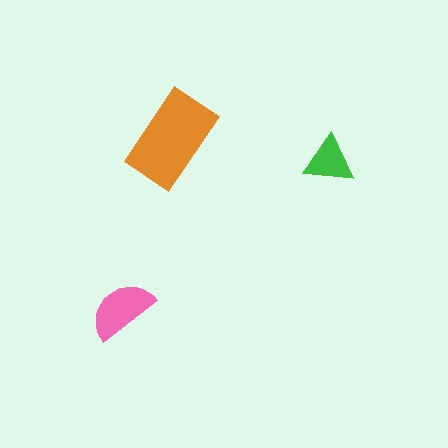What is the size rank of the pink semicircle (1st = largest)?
2nd.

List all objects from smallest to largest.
The green triangle, the pink semicircle, the orange rectangle.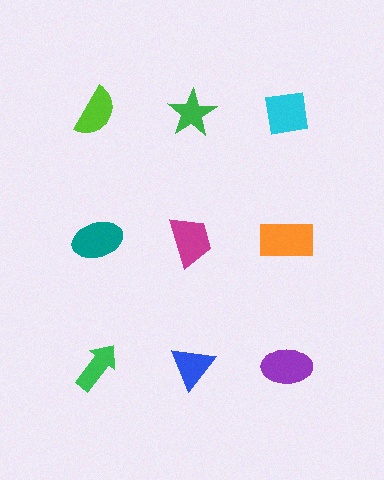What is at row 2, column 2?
A magenta trapezoid.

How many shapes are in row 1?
3 shapes.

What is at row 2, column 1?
A teal ellipse.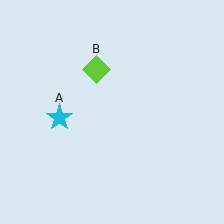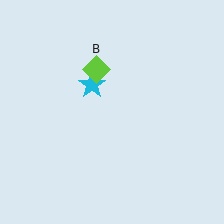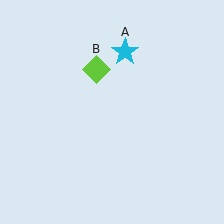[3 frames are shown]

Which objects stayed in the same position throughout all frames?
Lime diamond (object B) remained stationary.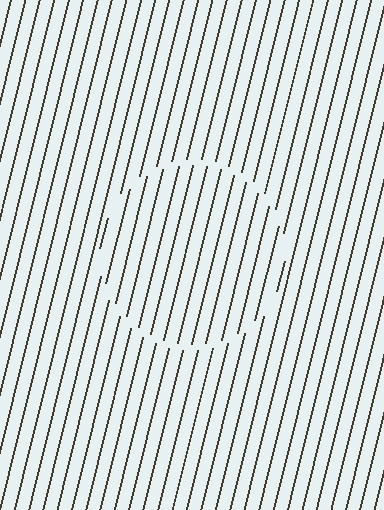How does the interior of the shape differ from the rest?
The interior of the shape contains the same grating, shifted by half a period — the contour is defined by the phase discontinuity where line-ends from the inner and outer gratings abut.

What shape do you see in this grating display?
An illusory circle. The interior of the shape contains the same grating, shifted by half a period — the contour is defined by the phase discontinuity where line-ends from the inner and outer gratings abut.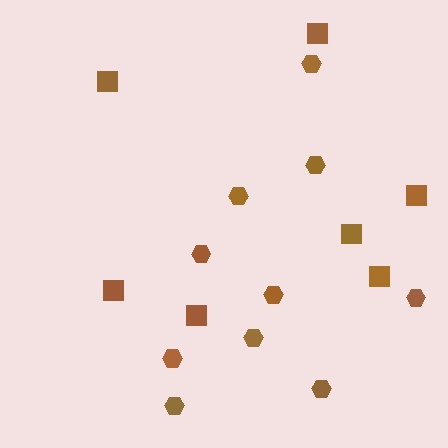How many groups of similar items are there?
There are 2 groups: one group of squares (7) and one group of hexagons (10).